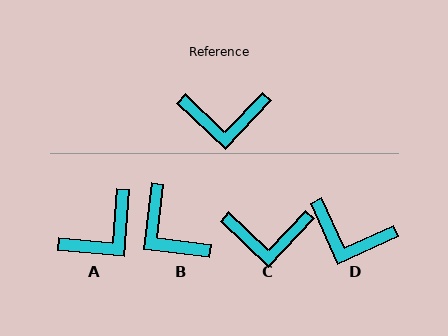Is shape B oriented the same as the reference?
No, it is off by about 53 degrees.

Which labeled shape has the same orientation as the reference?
C.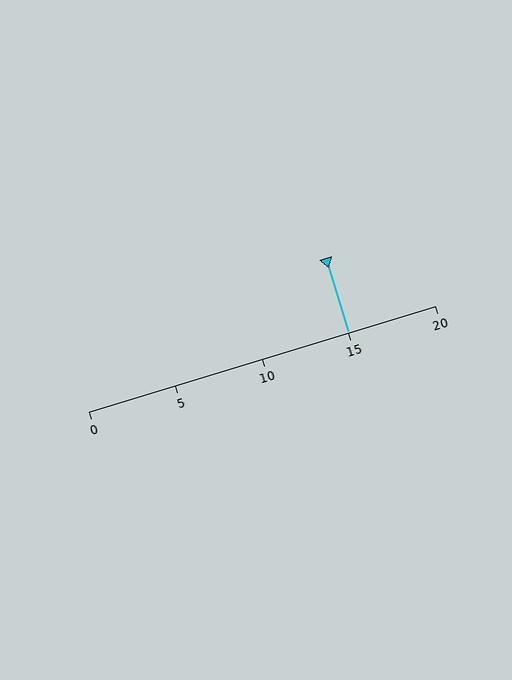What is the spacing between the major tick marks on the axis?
The major ticks are spaced 5 apart.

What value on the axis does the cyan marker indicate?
The marker indicates approximately 15.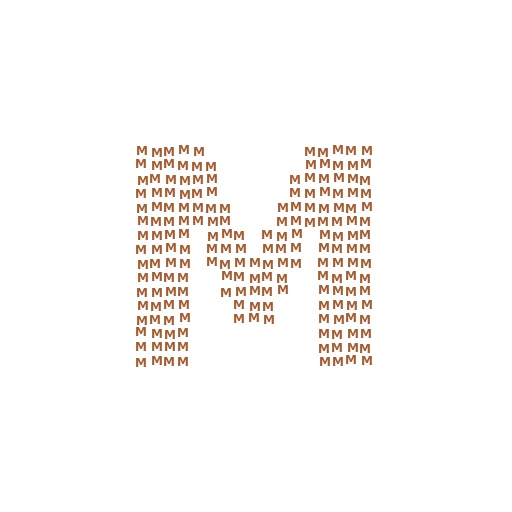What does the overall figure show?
The overall figure shows the letter M.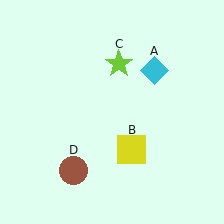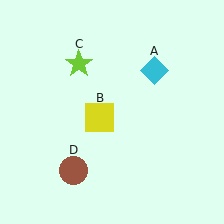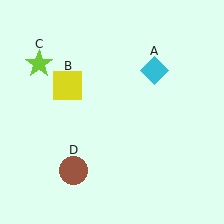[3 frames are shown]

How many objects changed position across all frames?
2 objects changed position: yellow square (object B), lime star (object C).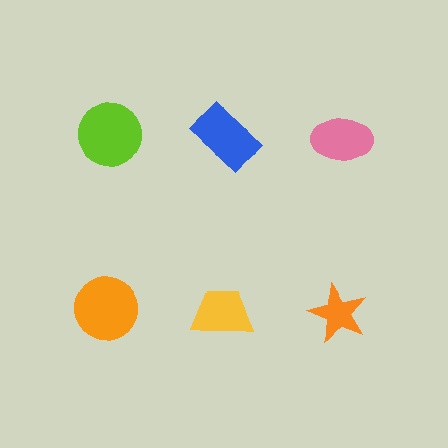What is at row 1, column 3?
A pink ellipse.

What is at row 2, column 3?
An orange star.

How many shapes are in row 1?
3 shapes.